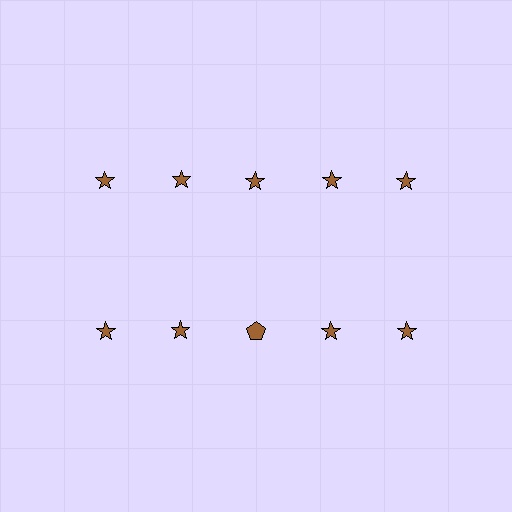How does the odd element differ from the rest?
It has a different shape: pentagon instead of star.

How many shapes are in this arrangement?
There are 10 shapes arranged in a grid pattern.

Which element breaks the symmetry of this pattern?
The brown pentagon in the second row, center column breaks the symmetry. All other shapes are brown stars.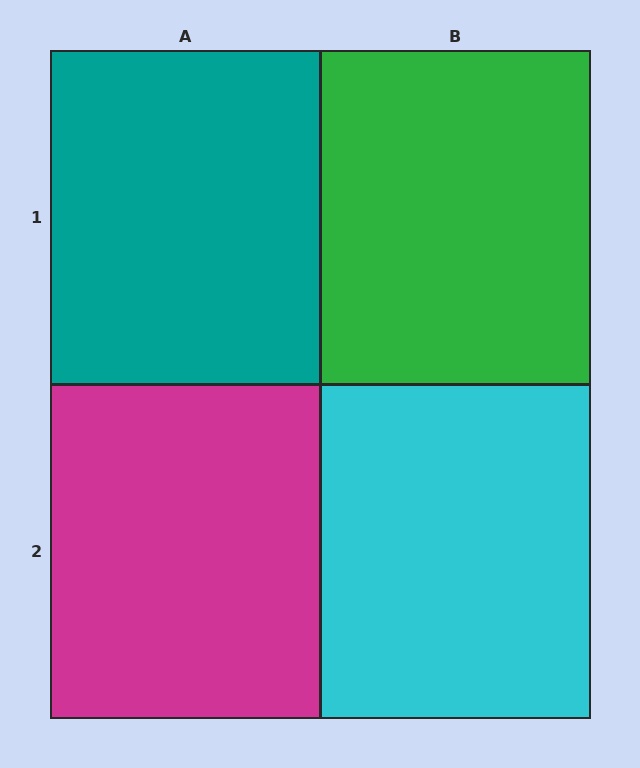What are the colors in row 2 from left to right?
Magenta, cyan.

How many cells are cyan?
1 cell is cyan.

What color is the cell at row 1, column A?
Teal.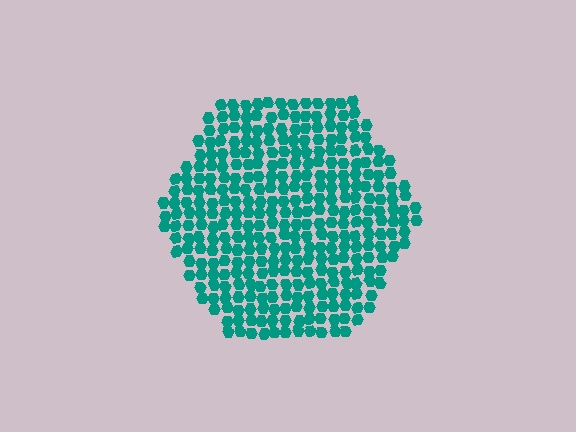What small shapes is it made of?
It is made of small hexagons.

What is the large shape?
The large shape is a hexagon.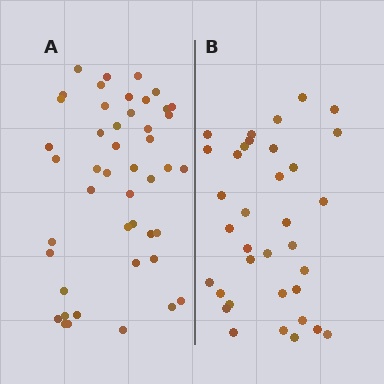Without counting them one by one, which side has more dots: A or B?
Region A (the left region) has more dots.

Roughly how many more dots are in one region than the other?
Region A has roughly 12 or so more dots than region B.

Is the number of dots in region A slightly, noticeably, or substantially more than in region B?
Region A has noticeably more, but not dramatically so. The ratio is roughly 1.3 to 1.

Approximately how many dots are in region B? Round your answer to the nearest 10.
About 40 dots. (The exact count is 35, which rounds to 40.)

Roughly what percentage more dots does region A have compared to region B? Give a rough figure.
About 30% more.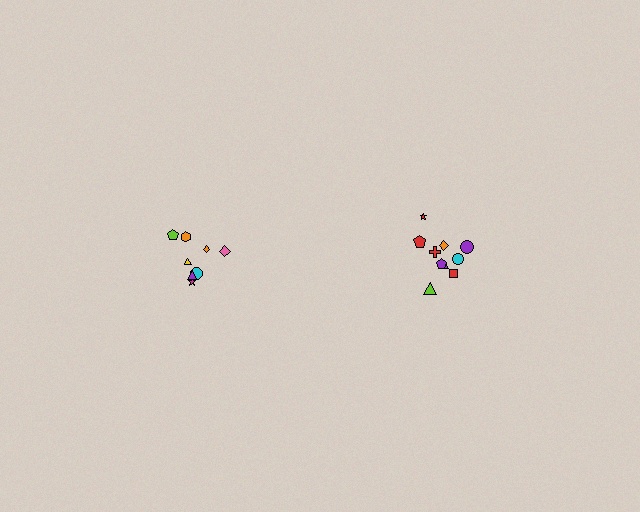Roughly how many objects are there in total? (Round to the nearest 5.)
Roughly 20 objects in total.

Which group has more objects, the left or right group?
The right group.